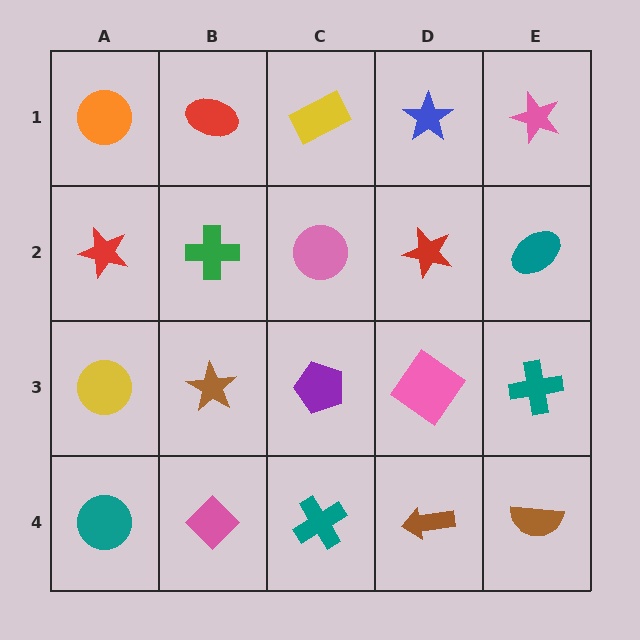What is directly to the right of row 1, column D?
A pink star.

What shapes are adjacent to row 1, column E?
A teal ellipse (row 2, column E), a blue star (row 1, column D).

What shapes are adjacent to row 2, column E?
A pink star (row 1, column E), a teal cross (row 3, column E), a red star (row 2, column D).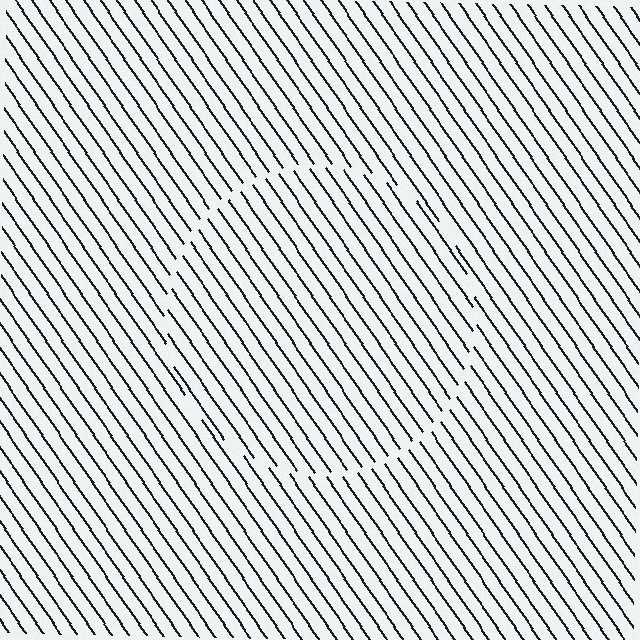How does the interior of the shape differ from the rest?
The interior of the shape contains the same grating, shifted by half a period — the contour is defined by the phase discontinuity where line-ends from the inner and outer gratings abut.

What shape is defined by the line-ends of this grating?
An illusory circle. The interior of the shape contains the same grating, shifted by half a period — the contour is defined by the phase discontinuity where line-ends from the inner and outer gratings abut.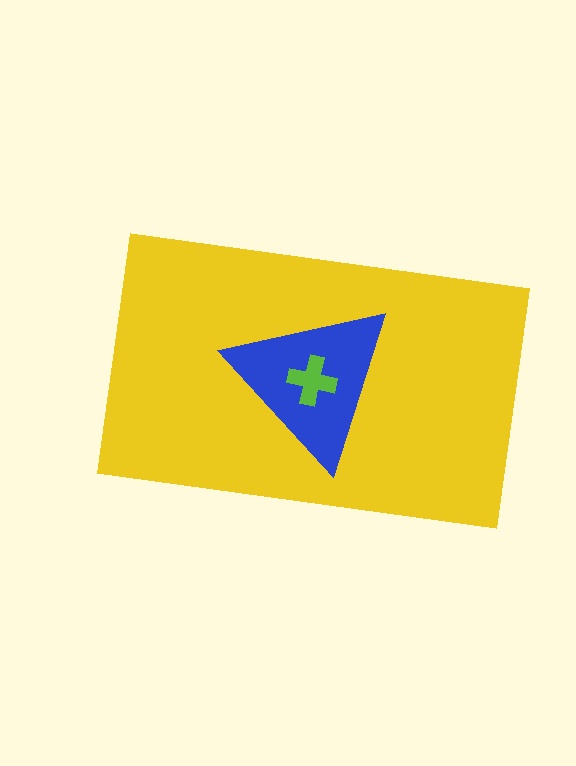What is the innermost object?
The lime cross.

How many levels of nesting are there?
3.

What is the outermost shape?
The yellow rectangle.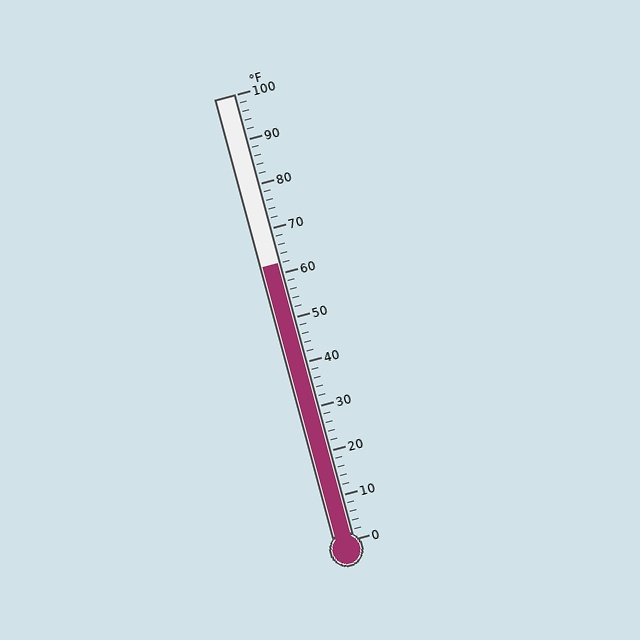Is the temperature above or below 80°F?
The temperature is below 80°F.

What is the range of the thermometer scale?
The thermometer scale ranges from 0°F to 100°F.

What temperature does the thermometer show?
The thermometer shows approximately 62°F.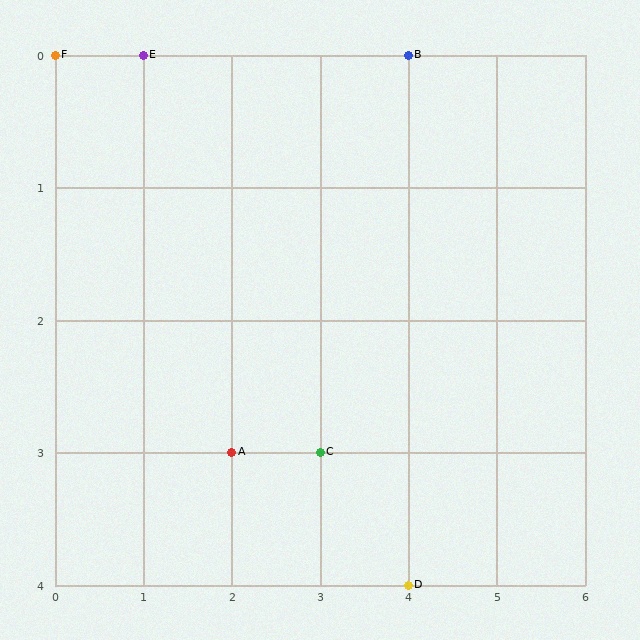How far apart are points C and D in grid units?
Points C and D are 1 column and 1 row apart (about 1.4 grid units diagonally).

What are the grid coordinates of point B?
Point B is at grid coordinates (4, 0).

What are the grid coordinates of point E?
Point E is at grid coordinates (1, 0).